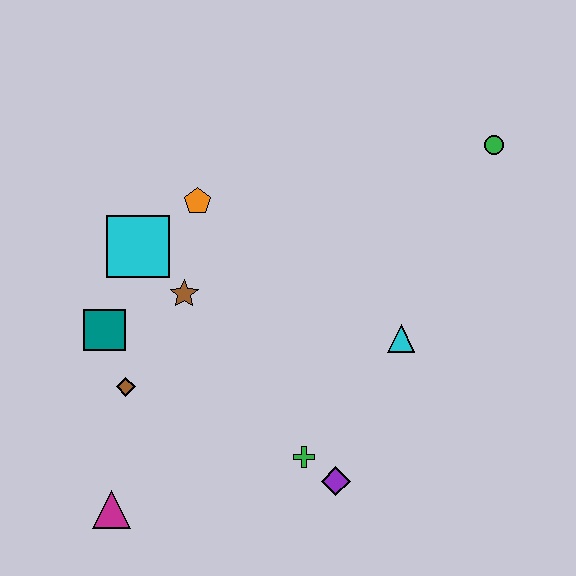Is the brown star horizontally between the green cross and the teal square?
Yes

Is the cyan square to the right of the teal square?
Yes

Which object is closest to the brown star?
The cyan square is closest to the brown star.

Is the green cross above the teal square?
No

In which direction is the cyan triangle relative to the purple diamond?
The cyan triangle is above the purple diamond.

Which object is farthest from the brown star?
The green circle is farthest from the brown star.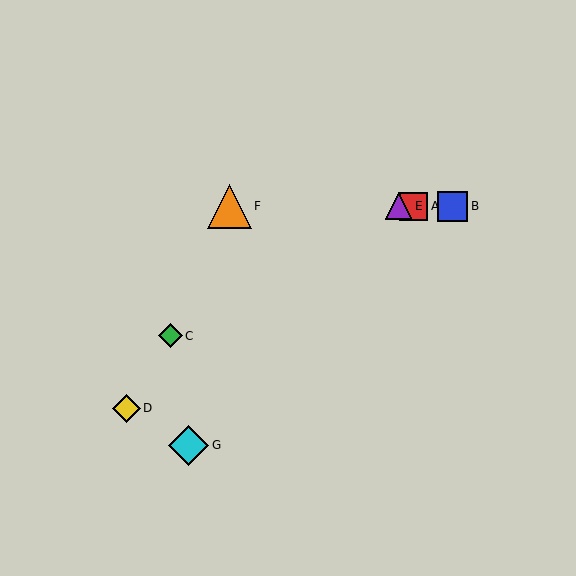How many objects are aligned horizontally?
4 objects (A, B, E, F) are aligned horizontally.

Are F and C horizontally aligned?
No, F is at y≈206 and C is at y≈336.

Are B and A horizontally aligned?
Yes, both are at y≈206.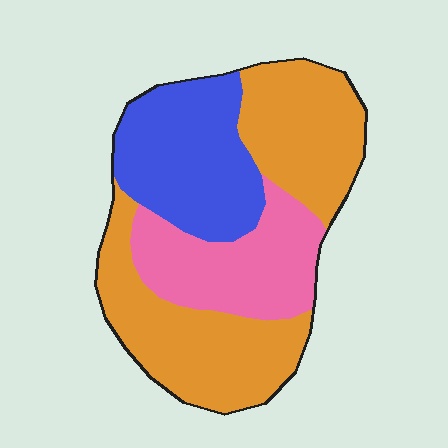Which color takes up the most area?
Orange, at roughly 50%.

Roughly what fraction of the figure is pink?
Pink covers roughly 25% of the figure.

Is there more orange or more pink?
Orange.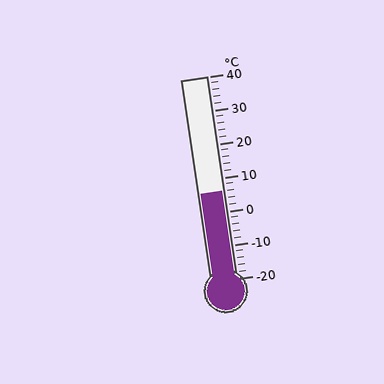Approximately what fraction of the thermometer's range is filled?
The thermometer is filled to approximately 45% of its range.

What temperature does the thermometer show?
The thermometer shows approximately 6°C.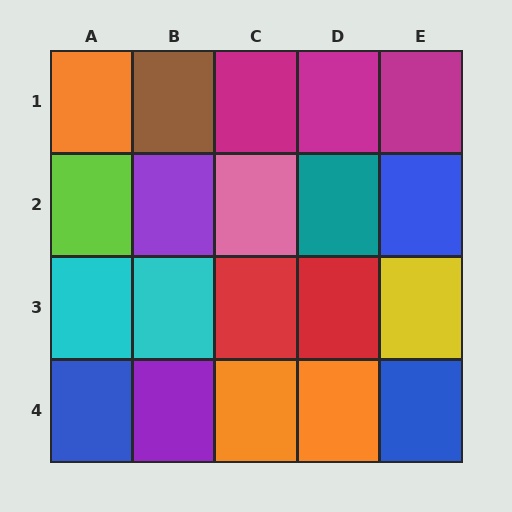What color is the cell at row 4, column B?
Purple.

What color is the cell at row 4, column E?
Blue.